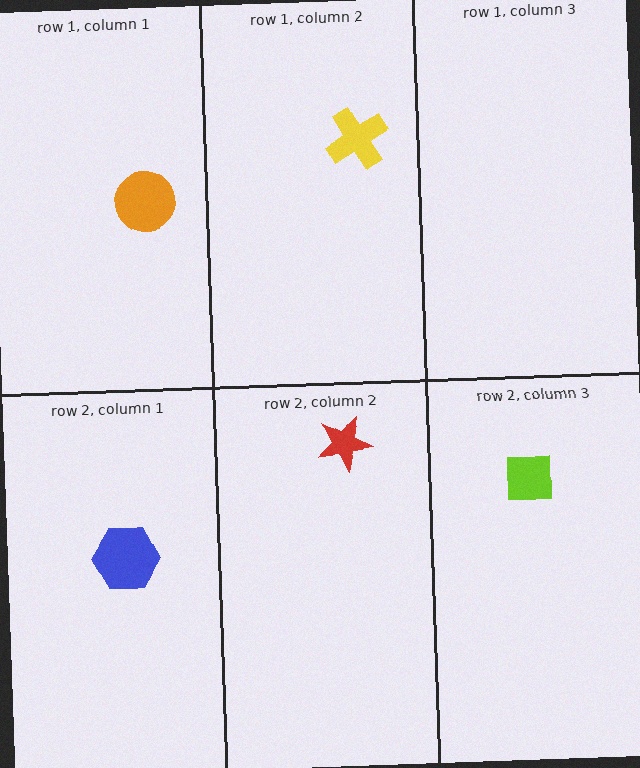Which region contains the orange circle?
The row 1, column 1 region.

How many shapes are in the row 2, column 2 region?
1.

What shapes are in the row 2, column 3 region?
The lime square.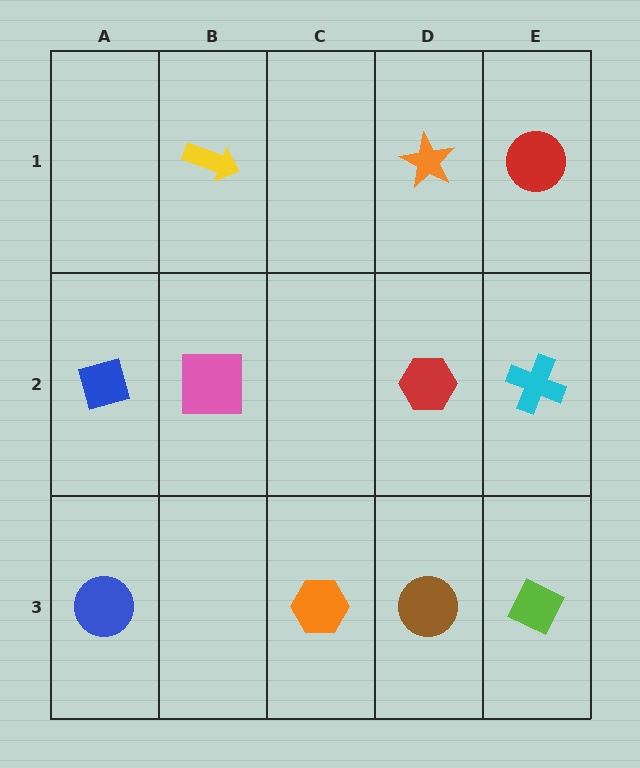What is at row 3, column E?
A lime diamond.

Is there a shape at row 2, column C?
No, that cell is empty.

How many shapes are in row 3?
4 shapes.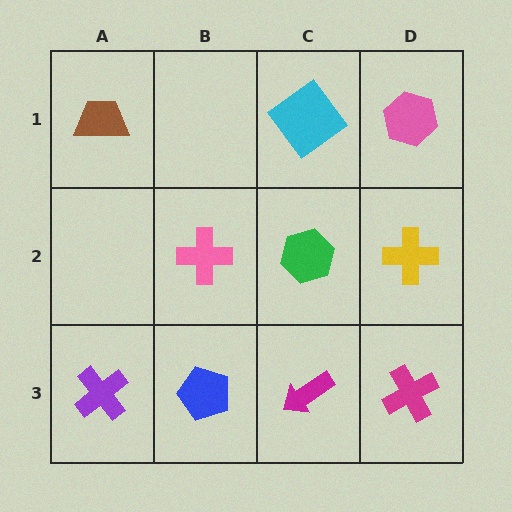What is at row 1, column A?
A brown trapezoid.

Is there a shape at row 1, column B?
No, that cell is empty.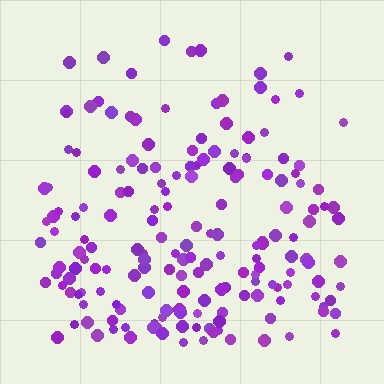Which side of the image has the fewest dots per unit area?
The top.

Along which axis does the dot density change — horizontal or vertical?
Vertical.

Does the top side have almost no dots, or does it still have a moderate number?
Still a moderate number, just noticeably fewer than the bottom.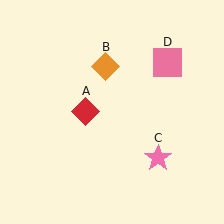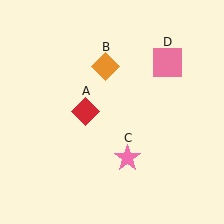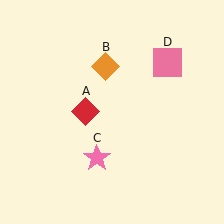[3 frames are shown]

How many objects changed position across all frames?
1 object changed position: pink star (object C).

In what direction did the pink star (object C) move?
The pink star (object C) moved left.